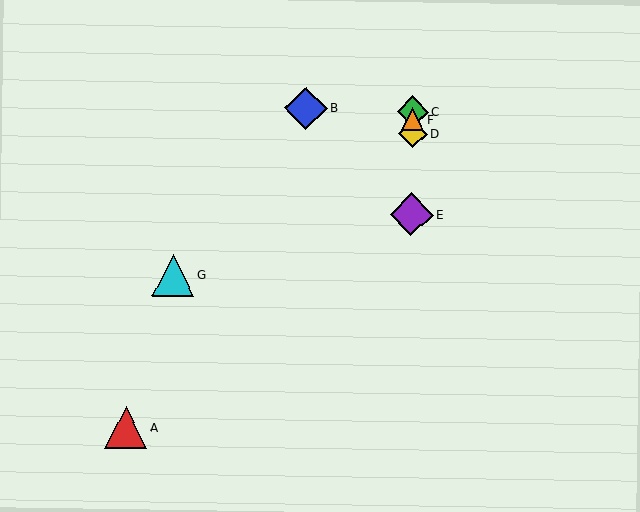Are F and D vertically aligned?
Yes, both are at x≈413.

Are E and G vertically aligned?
No, E is at x≈411 and G is at x≈173.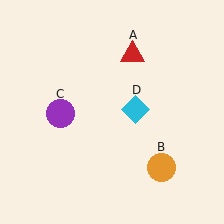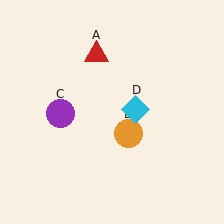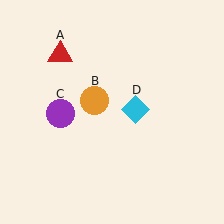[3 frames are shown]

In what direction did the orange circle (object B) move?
The orange circle (object B) moved up and to the left.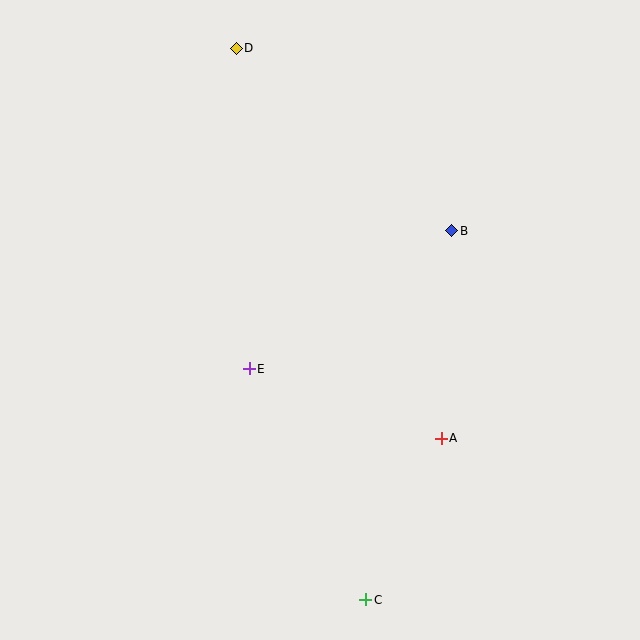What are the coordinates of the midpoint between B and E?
The midpoint between B and E is at (351, 300).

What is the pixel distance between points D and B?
The distance between D and B is 282 pixels.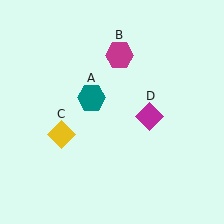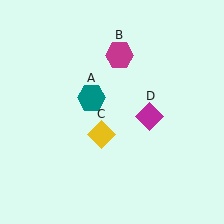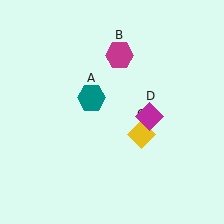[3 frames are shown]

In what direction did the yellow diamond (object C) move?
The yellow diamond (object C) moved right.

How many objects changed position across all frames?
1 object changed position: yellow diamond (object C).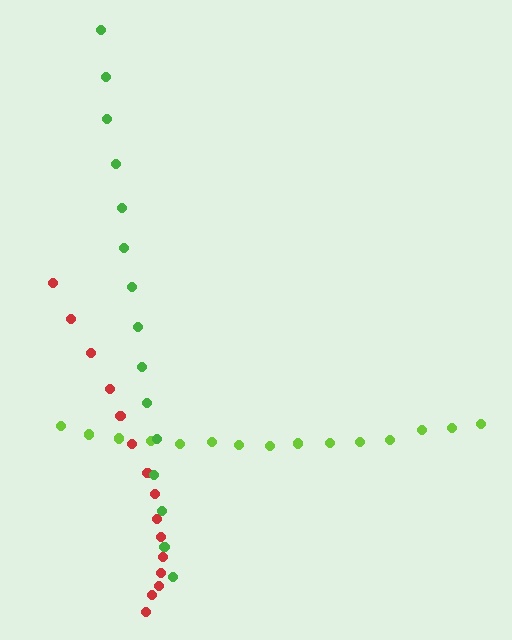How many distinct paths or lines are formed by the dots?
There are 3 distinct paths.